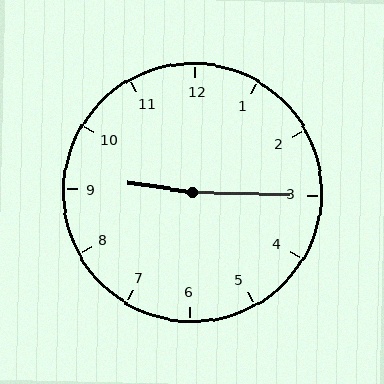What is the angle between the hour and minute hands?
Approximately 172 degrees.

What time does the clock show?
9:15.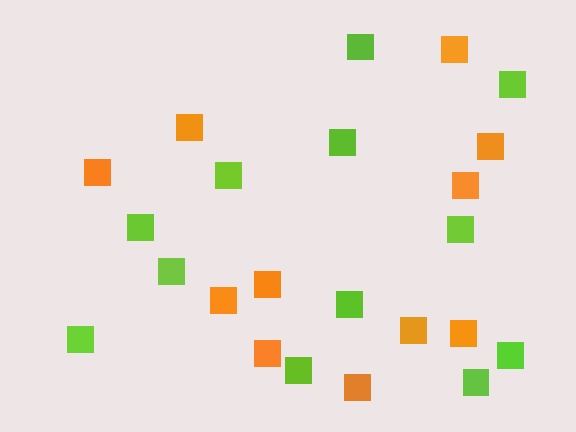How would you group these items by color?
There are 2 groups: one group of orange squares (11) and one group of lime squares (12).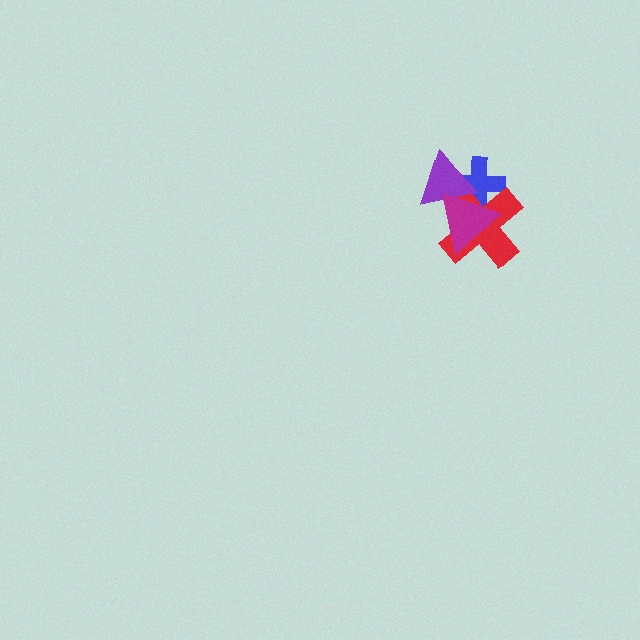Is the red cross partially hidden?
Yes, it is partially covered by another shape.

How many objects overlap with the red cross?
3 objects overlap with the red cross.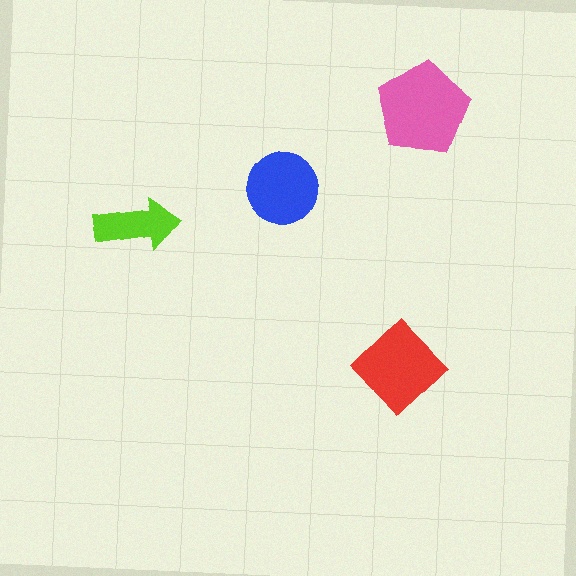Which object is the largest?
The pink pentagon.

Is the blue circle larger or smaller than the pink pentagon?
Smaller.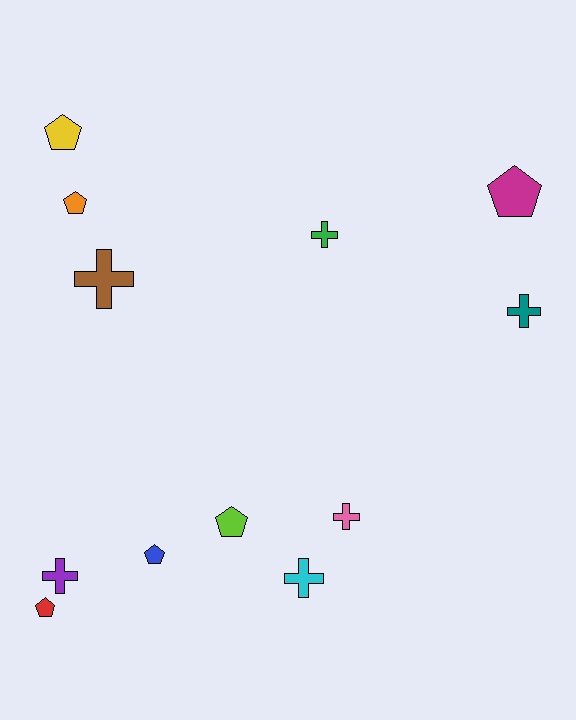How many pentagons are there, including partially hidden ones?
There are 6 pentagons.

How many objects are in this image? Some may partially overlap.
There are 12 objects.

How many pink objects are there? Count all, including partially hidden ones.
There is 1 pink object.